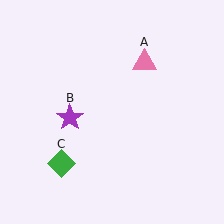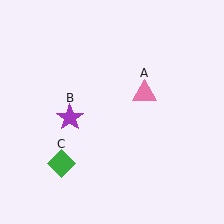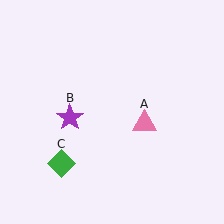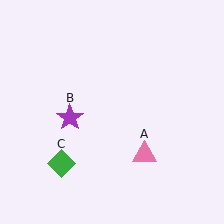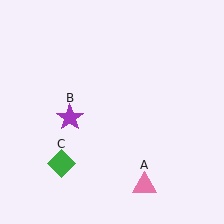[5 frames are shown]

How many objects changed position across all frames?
1 object changed position: pink triangle (object A).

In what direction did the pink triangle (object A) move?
The pink triangle (object A) moved down.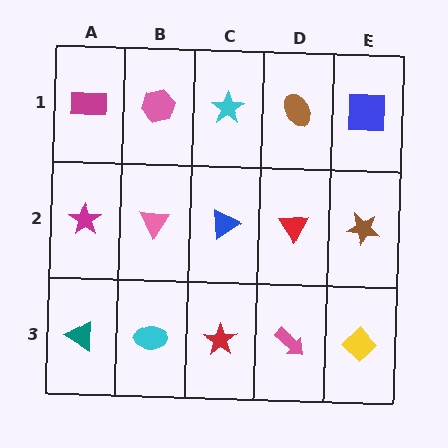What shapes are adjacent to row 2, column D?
A brown ellipse (row 1, column D), a pink arrow (row 3, column D), a blue triangle (row 2, column C), a brown star (row 2, column E).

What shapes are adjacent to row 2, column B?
A pink hexagon (row 1, column B), a cyan ellipse (row 3, column B), a magenta star (row 2, column A), a blue triangle (row 2, column C).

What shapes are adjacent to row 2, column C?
A cyan star (row 1, column C), a red star (row 3, column C), a pink triangle (row 2, column B), a red triangle (row 2, column D).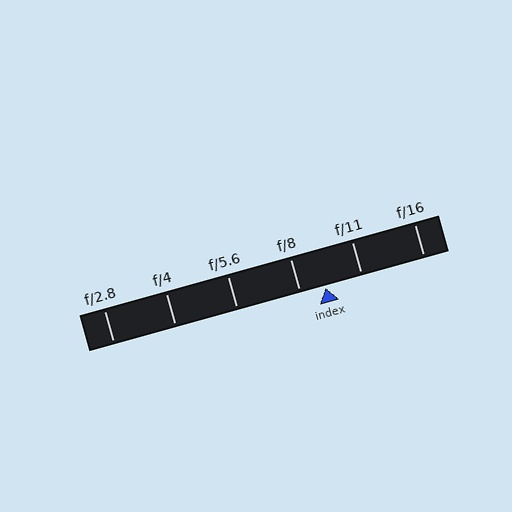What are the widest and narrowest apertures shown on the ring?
The widest aperture shown is f/2.8 and the narrowest is f/16.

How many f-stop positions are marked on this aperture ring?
There are 6 f-stop positions marked.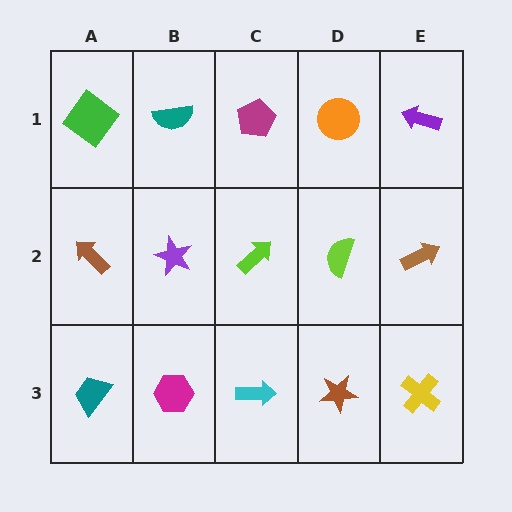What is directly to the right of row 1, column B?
A magenta pentagon.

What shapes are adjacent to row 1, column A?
A brown arrow (row 2, column A), a teal semicircle (row 1, column B).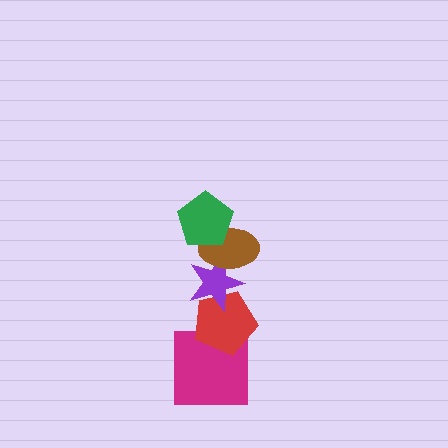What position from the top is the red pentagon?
The red pentagon is 4th from the top.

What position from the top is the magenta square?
The magenta square is 5th from the top.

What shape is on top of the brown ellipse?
The green pentagon is on top of the brown ellipse.